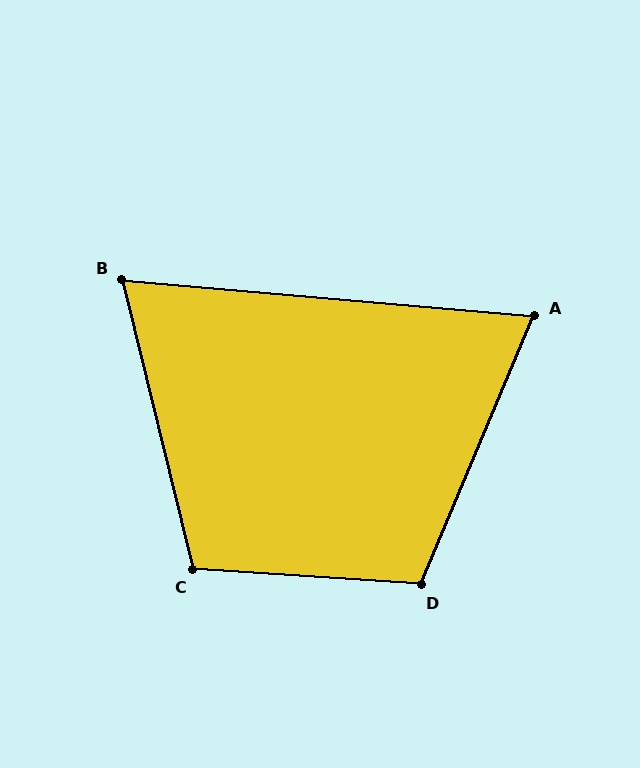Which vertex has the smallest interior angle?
B, at approximately 71 degrees.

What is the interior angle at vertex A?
Approximately 72 degrees (acute).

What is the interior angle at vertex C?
Approximately 108 degrees (obtuse).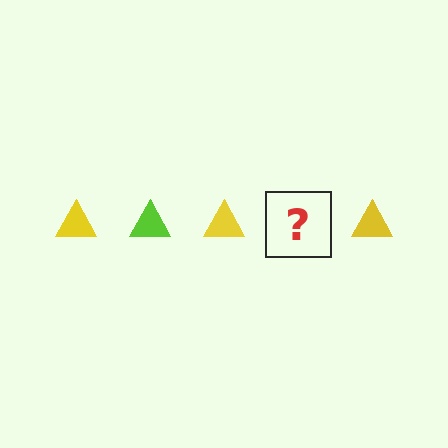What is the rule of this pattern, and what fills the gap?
The rule is that the pattern cycles through yellow, lime triangles. The gap should be filled with a lime triangle.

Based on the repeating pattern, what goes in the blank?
The blank should be a lime triangle.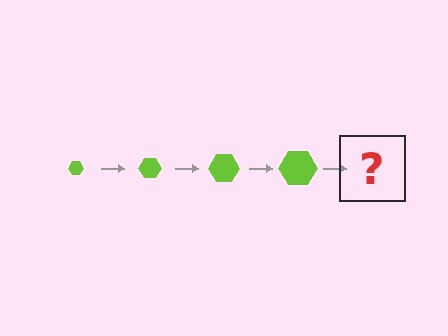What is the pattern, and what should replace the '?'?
The pattern is that the hexagon gets progressively larger each step. The '?' should be a lime hexagon, larger than the previous one.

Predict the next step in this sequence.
The next step is a lime hexagon, larger than the previous one.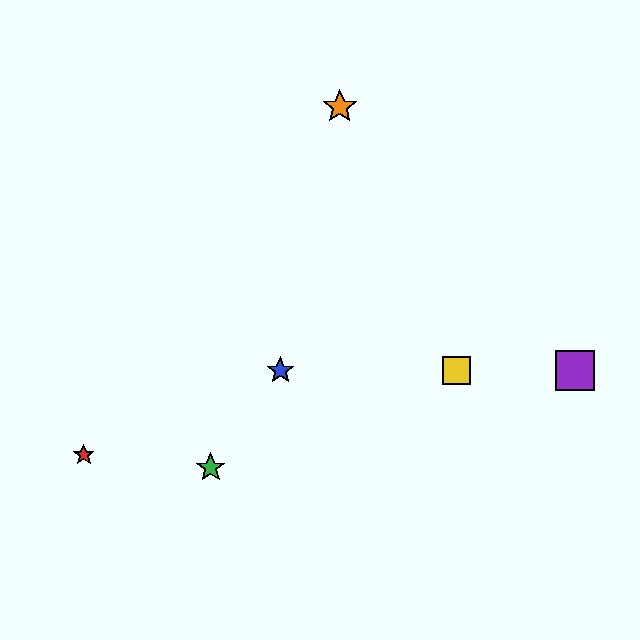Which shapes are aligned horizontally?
The blue star, the yellow square, the purple square are aligned horizontally.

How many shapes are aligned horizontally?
3 shapes (the blue star, the yellow square, the purple square) are aligned horizontally.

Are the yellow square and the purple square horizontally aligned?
Yes, both are at y≈371.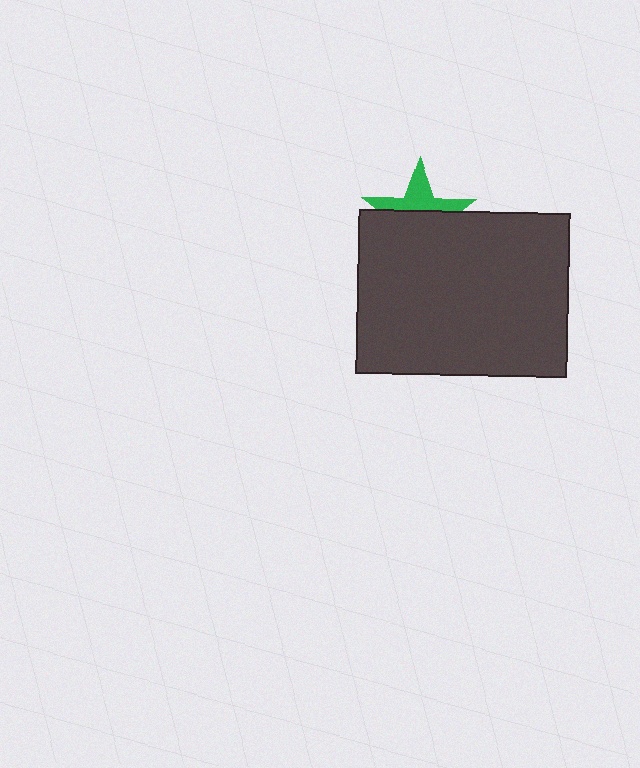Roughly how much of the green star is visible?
A small part of it is visible (roughly 41%).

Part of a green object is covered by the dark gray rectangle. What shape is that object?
It is a star.